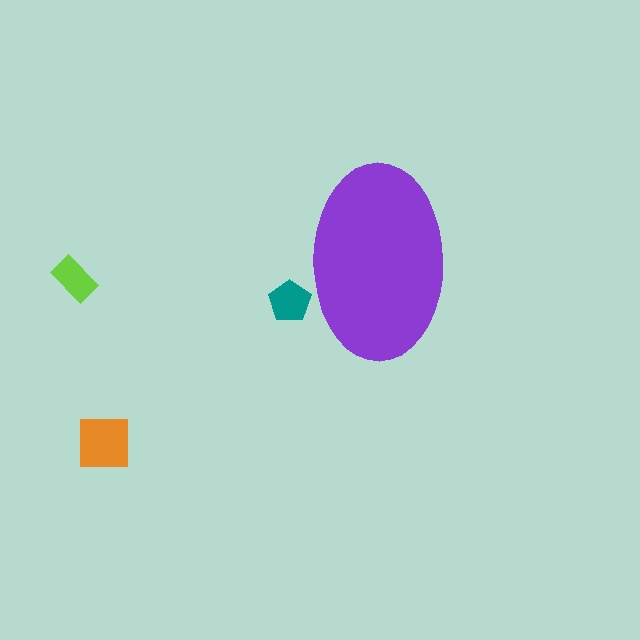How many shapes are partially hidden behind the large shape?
1 shape is partially hidden.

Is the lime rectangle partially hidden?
No, the lime rectangle is fully visible.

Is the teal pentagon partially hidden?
Yes, the teal pentagon is partially hidden behind the purple ellipse.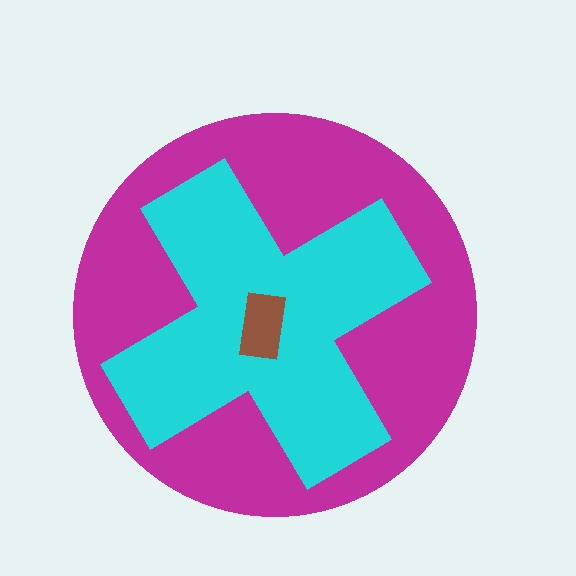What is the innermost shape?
The brown rectangle.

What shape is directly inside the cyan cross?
The brown rectangle.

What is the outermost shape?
The magenta circle.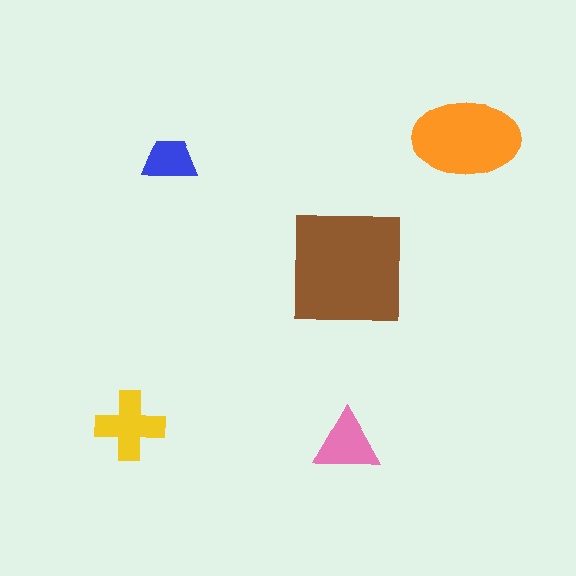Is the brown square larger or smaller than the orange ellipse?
Larger.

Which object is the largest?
The brown square.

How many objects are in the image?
There are 5 objects in the image.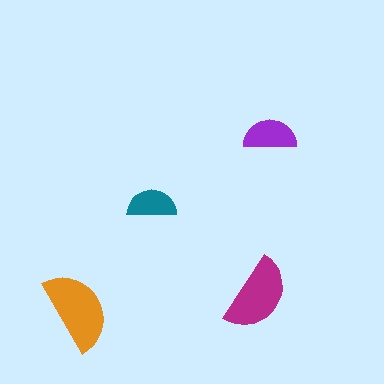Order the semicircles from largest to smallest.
the orange one, the magenta one, the purple one, the teal one.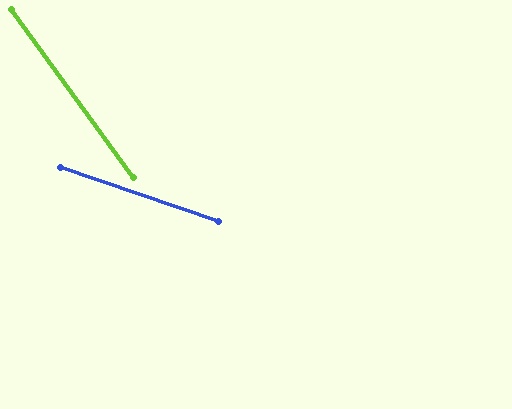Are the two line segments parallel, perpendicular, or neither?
Neither parallel nor perpendicular — they differ by about 35°.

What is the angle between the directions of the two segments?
Approximately 35 degrees.